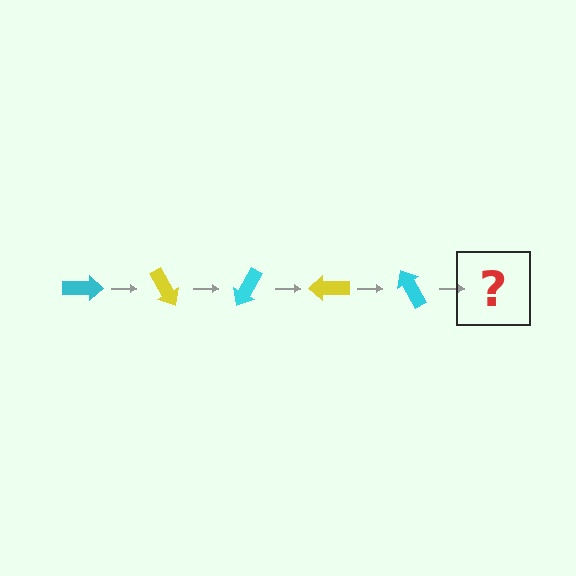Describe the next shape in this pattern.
It should be a yellow arrow, rotated 300 degrees from the start.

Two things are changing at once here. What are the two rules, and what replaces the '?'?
The two rules are that it rotates 60 degrees each step and the color cycles through cyan and yellow. The '?' should be a yellow arrow, rotated 300 degrees from the start.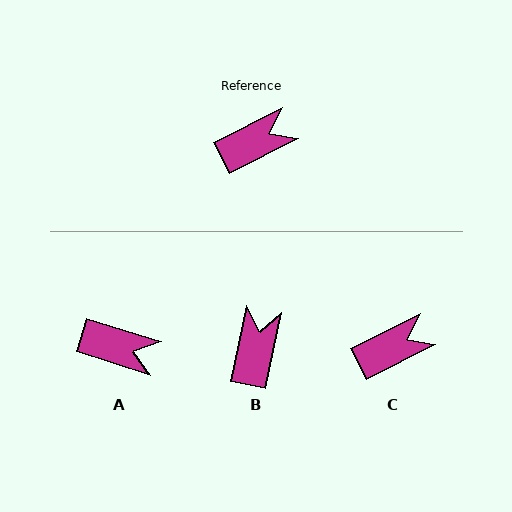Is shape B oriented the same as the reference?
No, it is off by about 52 degrees.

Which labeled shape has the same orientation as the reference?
C.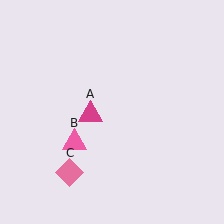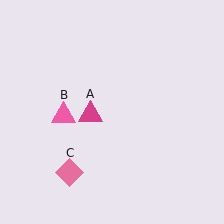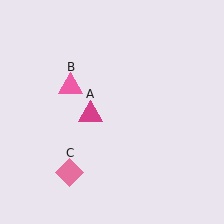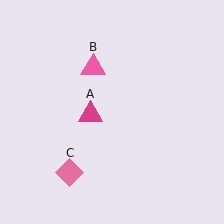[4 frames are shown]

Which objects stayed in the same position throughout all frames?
Magenta triangle (object A) and pink diamond (object C) remained stationary.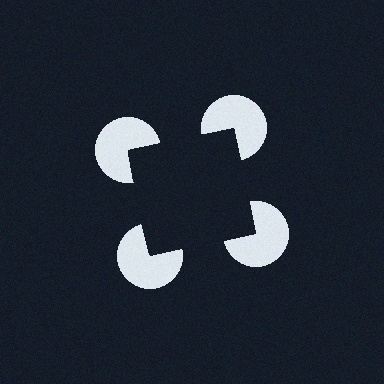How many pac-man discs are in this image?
There are 4 — one at each vertex of the illusory square.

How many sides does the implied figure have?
4 sides.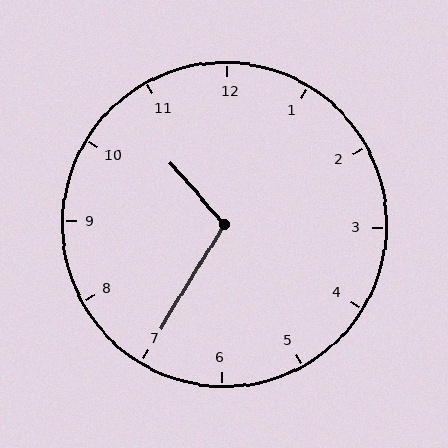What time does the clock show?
10:35.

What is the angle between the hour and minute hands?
Approximately 108 degrees.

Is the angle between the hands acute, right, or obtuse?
It is obtuse.